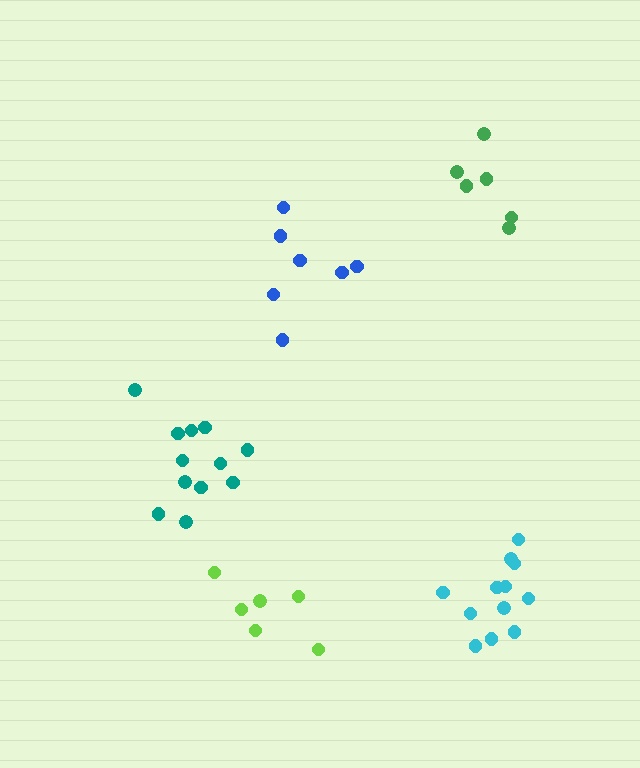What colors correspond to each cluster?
The clusters are colored: blue, teal, green, cyan, lime.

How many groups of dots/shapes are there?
There are 5 groups.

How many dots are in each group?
Group 1: 7 dots, Group 2: 12 dots, Group 3: 6 dots, Group 4: 12 dots, Group 5: 6 dots (43 total).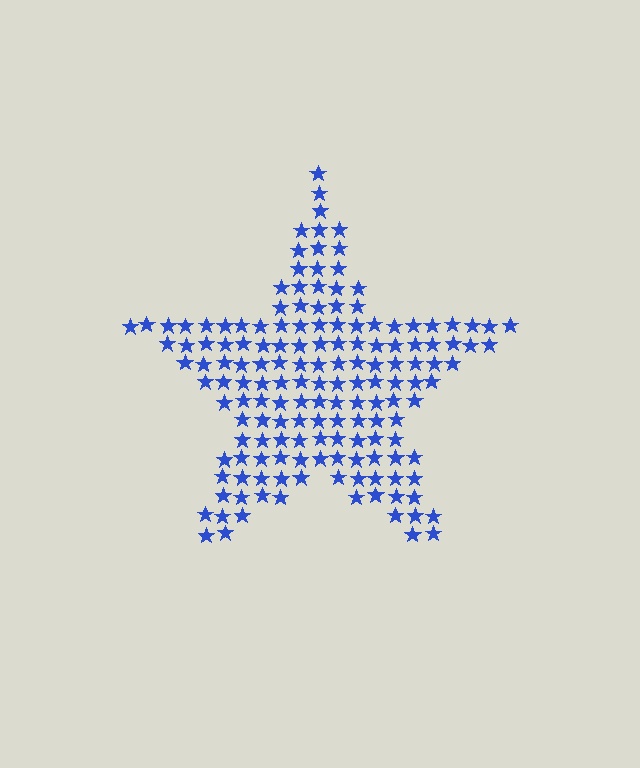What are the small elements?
The small elements are stars.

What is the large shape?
The large shape is a star.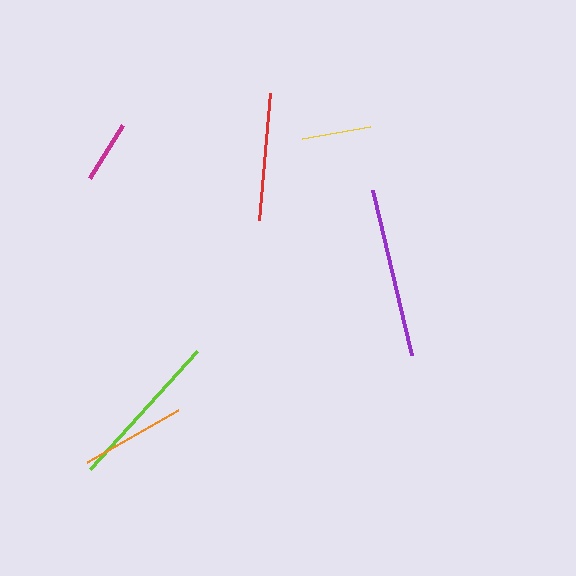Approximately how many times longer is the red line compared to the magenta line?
The red line is approximately 2.0 times the length of the magenta line.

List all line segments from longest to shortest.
From longest to shortest: purple, lime, red, orange, yellow, magenta.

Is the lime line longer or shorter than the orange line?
The lime line is longer than the orange line.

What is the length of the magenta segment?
The magenta segment is approximately 63 pixels long.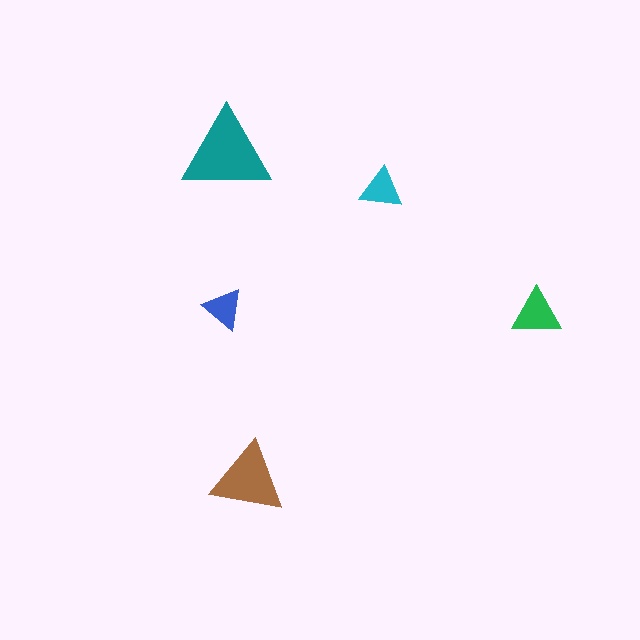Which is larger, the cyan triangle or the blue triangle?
The cyan one.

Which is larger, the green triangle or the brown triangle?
The brown one.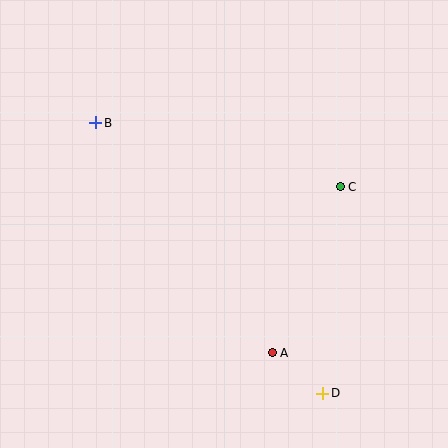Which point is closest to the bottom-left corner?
Point A is closest to the bottom-left corner.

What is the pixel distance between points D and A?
The distance between D and A is 65 pixels.